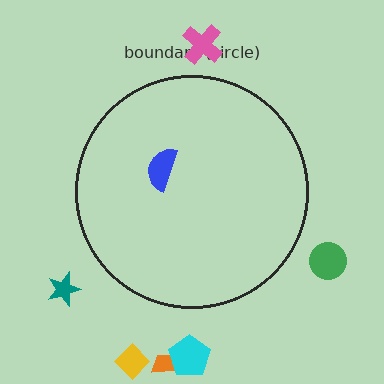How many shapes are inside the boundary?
1 inside, 6 outside.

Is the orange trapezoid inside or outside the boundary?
Outside.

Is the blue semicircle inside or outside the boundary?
Inside.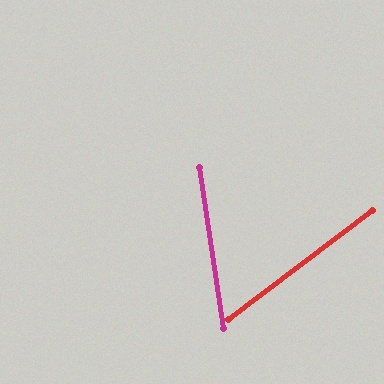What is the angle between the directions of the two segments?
Approximately 61 degrees.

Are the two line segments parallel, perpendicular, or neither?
Neither parallel nor perpendicular — they differ by about 61°.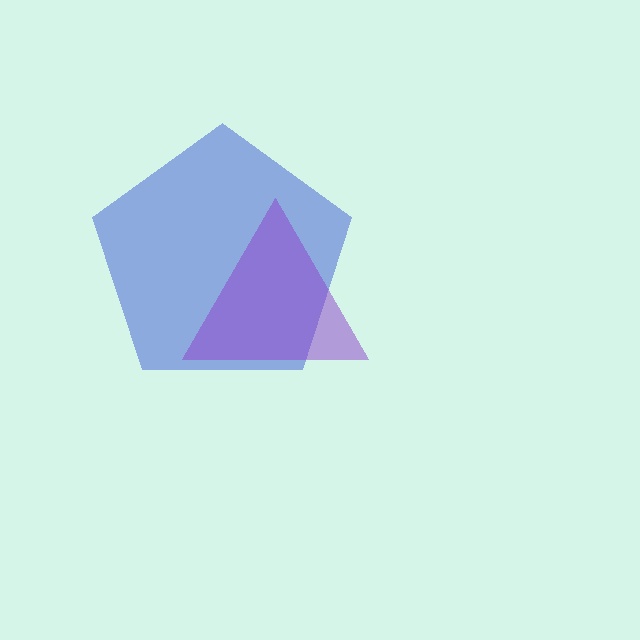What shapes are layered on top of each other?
The layered shapes are: a blue pentagon, a purple triangle.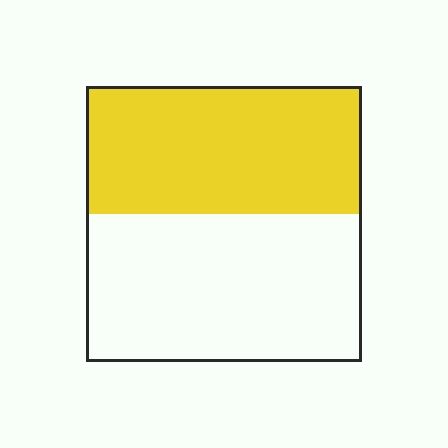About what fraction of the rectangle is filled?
About one half (1/2).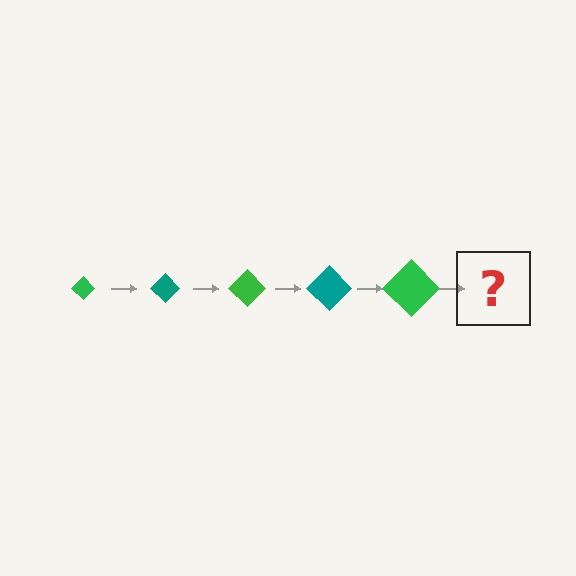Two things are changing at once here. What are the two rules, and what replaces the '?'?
The two rules are that the diamond grows larger each step and the color cycles through green and teal. The '?' should be a teal diamond, larger than the previous one.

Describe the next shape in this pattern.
It should be a teal diamond, larger than the previous one.